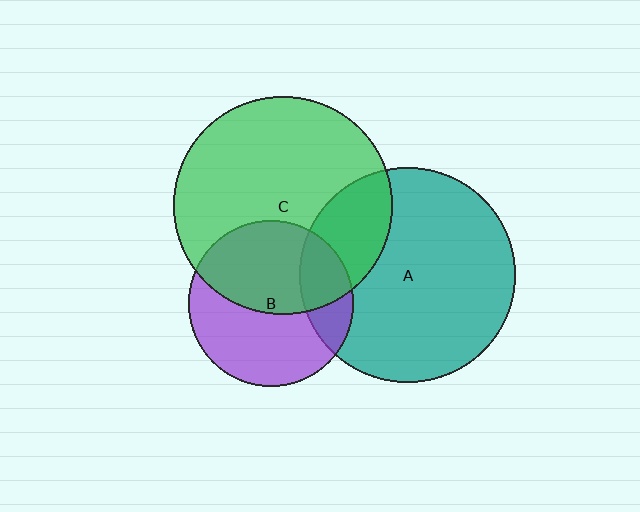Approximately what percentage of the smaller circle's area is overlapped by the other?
Approximately 20%.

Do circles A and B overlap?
Yes.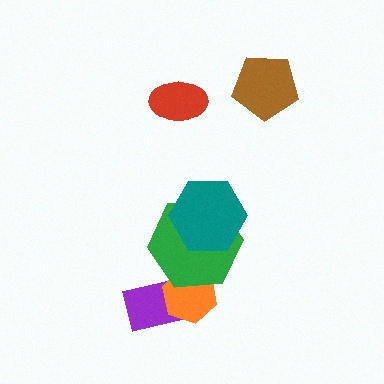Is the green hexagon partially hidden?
Yes, it is partially covered by another shape.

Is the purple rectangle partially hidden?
Yes, it is partially covered by another shape.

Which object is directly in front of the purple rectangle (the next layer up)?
The orange hexagon is directly in front of the purple rectangle.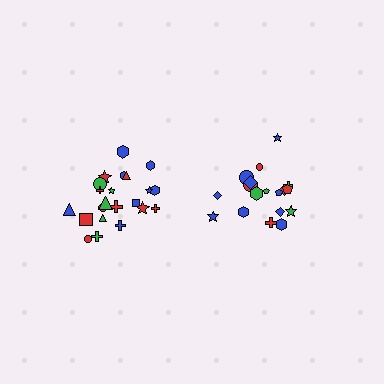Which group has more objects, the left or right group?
The left group.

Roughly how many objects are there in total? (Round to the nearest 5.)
Roughly 40 objects in total.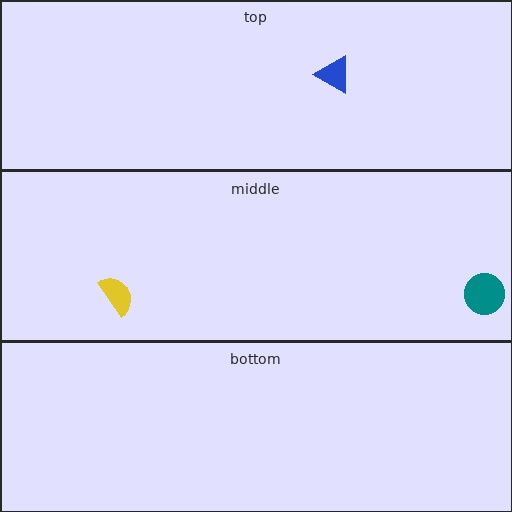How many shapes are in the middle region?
2.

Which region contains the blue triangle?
The top region.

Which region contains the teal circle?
The middle region.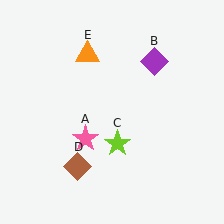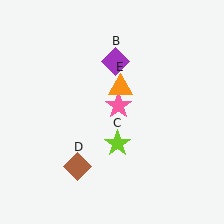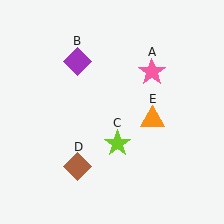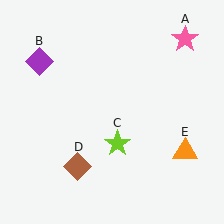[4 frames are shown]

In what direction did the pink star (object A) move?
The pink star (object A) moved up and to the right.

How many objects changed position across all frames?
3 objects changed position: pink star (object A), purple diamond (object B), orange triangle (object E).